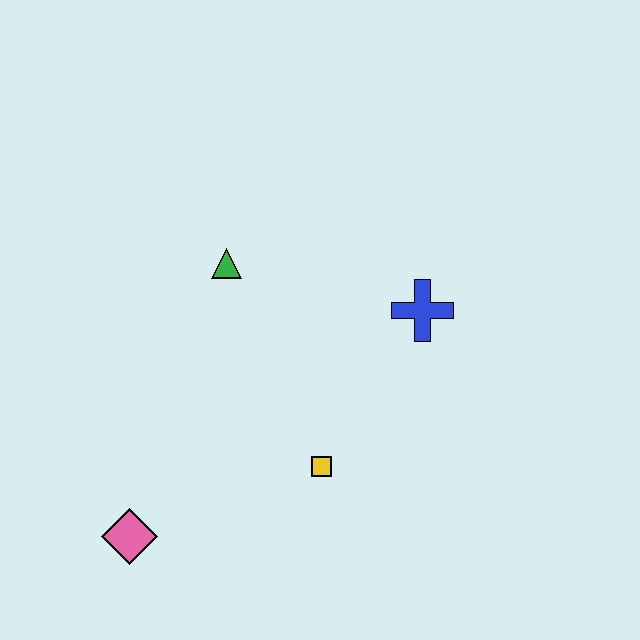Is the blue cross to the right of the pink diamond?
Yes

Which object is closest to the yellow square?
The blue cross is closest to the yellow square.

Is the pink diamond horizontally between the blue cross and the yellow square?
No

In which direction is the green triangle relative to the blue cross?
The green triangle is to the left of the blue cross.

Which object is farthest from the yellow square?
The green triangle is farthest from the yellow square.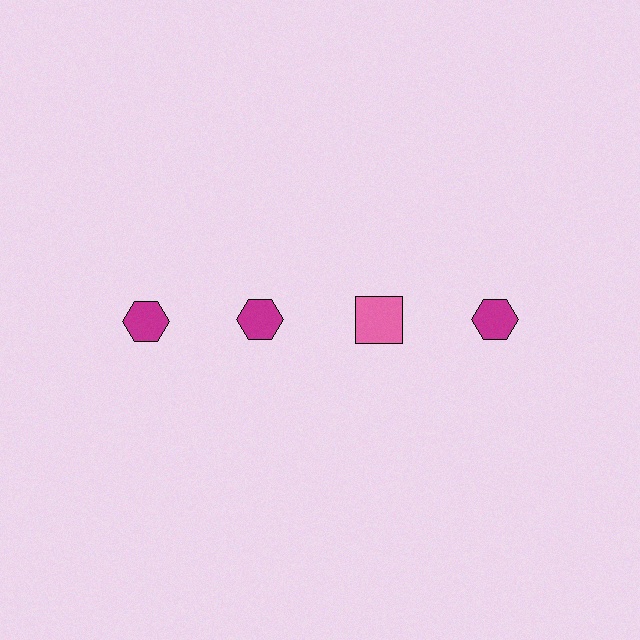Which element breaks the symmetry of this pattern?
The pink square in the top row, center column breaks the symmetry. All other shapes are magenta hexagons.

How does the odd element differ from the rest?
It differs in both color (pink instead of magenta) and shape (square instead of hexagon).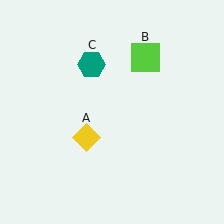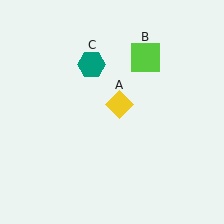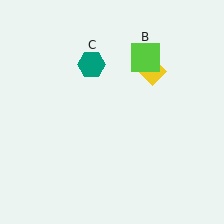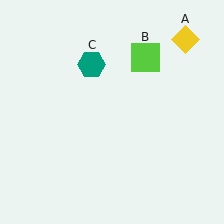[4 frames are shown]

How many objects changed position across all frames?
1 object changed position: yellow diamond (object A).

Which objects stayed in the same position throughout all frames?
Lime square (object B) and teal hexagon (object C) remained stationary.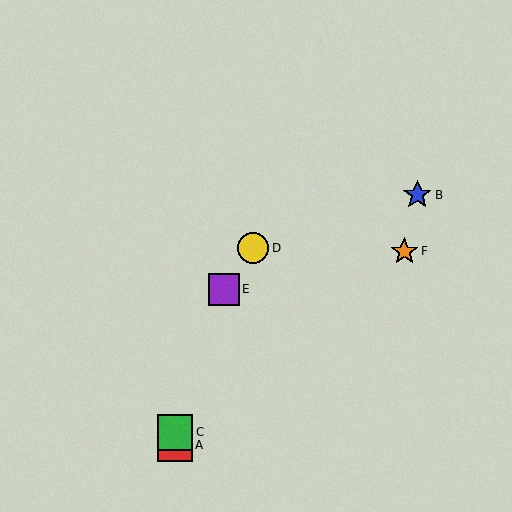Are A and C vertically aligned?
Yes, both are at x≈175.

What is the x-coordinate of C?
Object C is at x≈175.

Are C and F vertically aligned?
No, C is at x≈175 and F is at x≈404.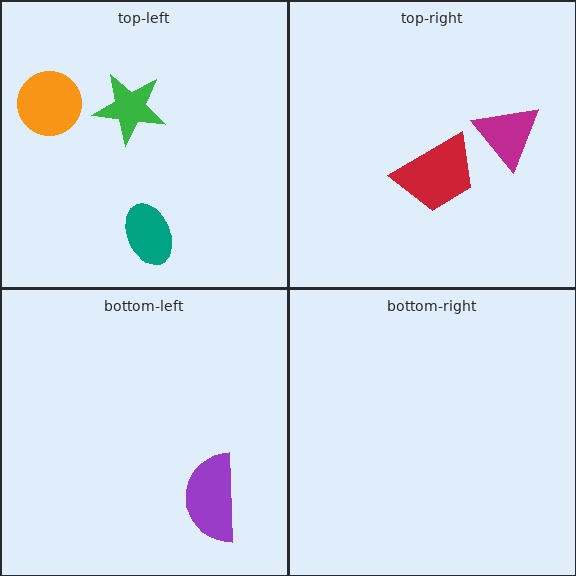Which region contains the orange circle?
The top-left region.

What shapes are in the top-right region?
The magenta triangle, the red trapezoid.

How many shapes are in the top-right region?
2.